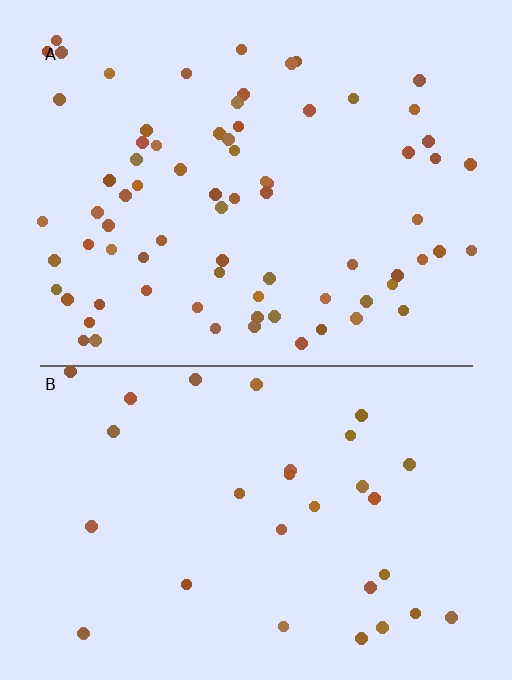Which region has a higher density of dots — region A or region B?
A (the top).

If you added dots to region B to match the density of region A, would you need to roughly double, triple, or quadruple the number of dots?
Approximately double.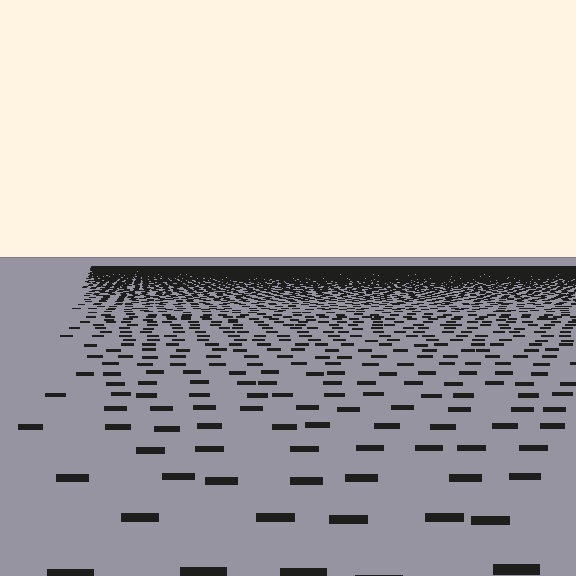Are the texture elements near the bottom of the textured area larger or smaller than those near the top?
Larger. Near the bottom, elements are closer to the viewer and appear at a bigger on-screen size.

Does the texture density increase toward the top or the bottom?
Density increases toward the top.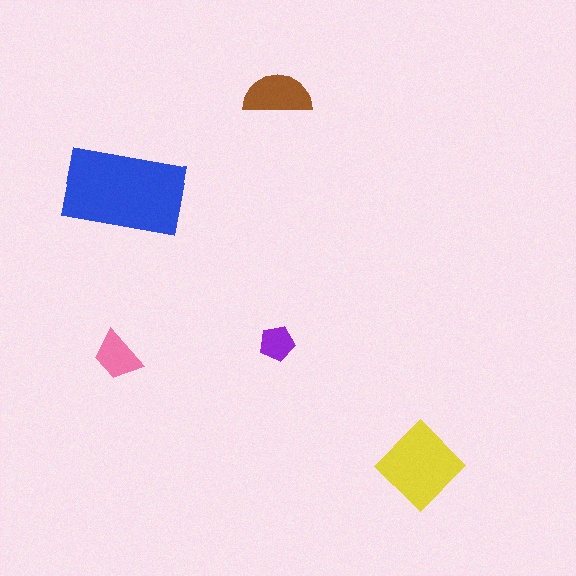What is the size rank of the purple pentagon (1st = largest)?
5th.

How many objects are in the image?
There are 5 objects in the image.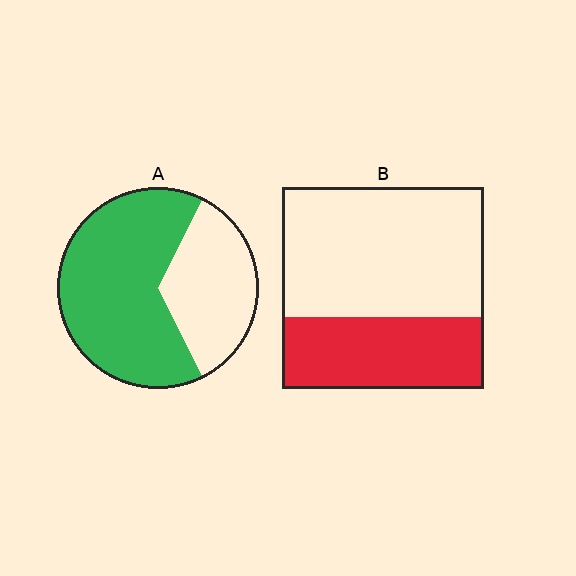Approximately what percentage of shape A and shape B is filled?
A is approximately 65% and B is approximately 35%.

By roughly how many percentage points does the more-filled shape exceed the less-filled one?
By roughly 30 percentage points (A over B).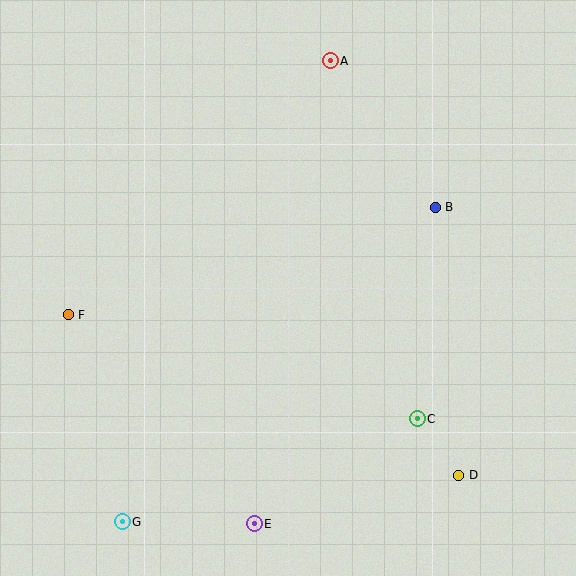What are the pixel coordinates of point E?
Point E is at (254, 524).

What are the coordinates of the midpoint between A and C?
The midpoint between A and C is at (374, 240).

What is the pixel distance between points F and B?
The distance between F and B is 383 pixels.